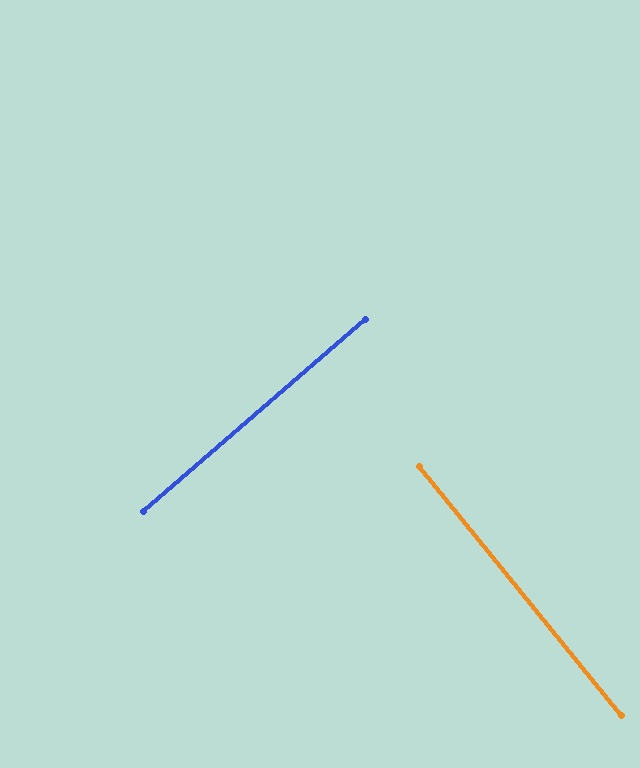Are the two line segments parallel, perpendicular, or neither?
Perpendicular — they meet at approximately 88°.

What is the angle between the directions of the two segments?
Approximately 88 degrees.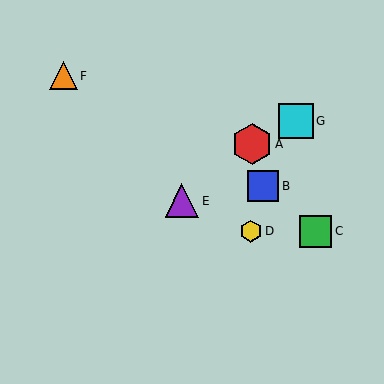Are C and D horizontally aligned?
Yes, both are at y≈231.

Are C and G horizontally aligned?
No, C is at y≈231 and G is at y≈121.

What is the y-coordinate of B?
Object B is at y≈186.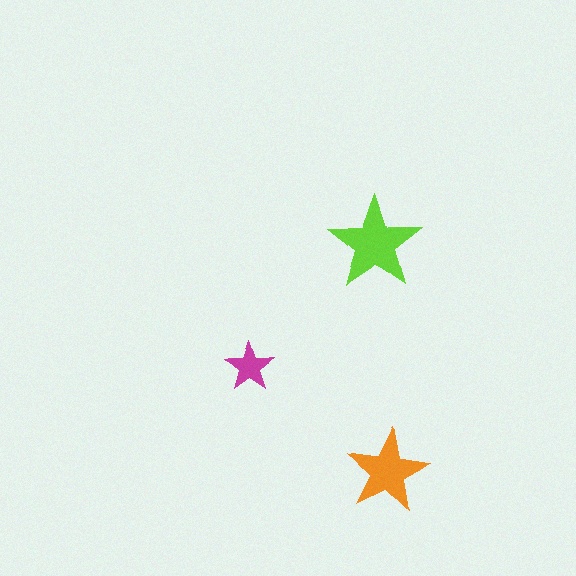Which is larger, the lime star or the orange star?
The lime one.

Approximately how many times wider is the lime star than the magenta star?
About 2 times wider.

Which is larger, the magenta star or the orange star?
The orange one.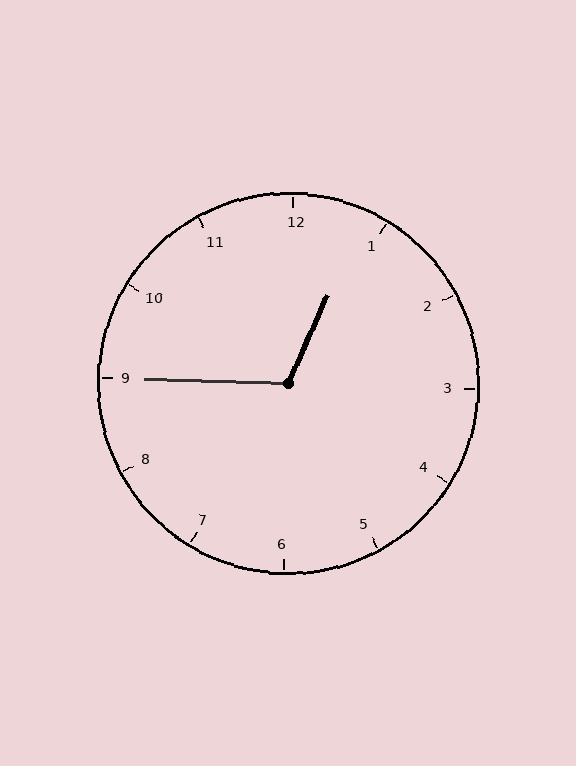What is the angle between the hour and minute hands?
Approximately 112 degrees.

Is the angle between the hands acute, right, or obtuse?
It is obtuse.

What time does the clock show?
12:45.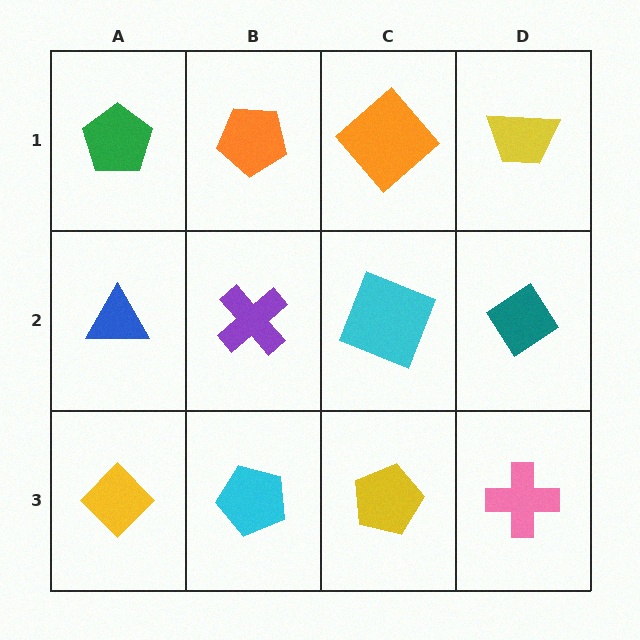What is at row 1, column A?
A green pentagon.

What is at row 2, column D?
A teal diamond.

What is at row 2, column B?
A purple cross.